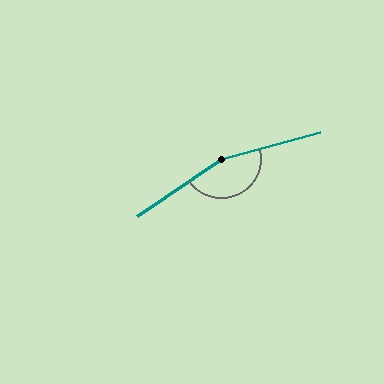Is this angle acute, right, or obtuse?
It is obtuse.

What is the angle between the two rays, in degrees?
Approximately 161 degrees.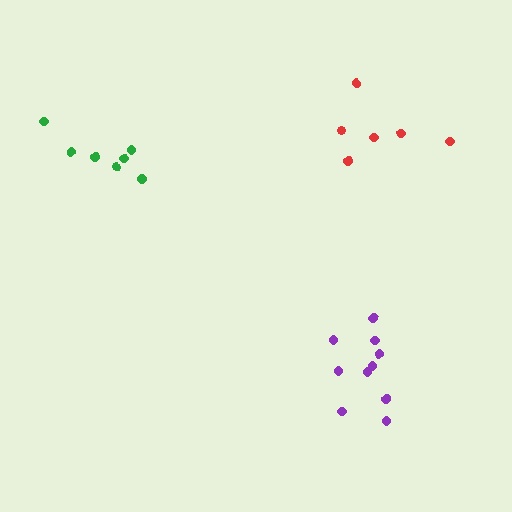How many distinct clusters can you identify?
There are 3 distinct clusters.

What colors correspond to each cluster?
The clusters are colored: green, red, purple.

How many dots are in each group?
Group 1: 7 dots, Group 2: 6 dots, Group 3: 10 dots (23 total).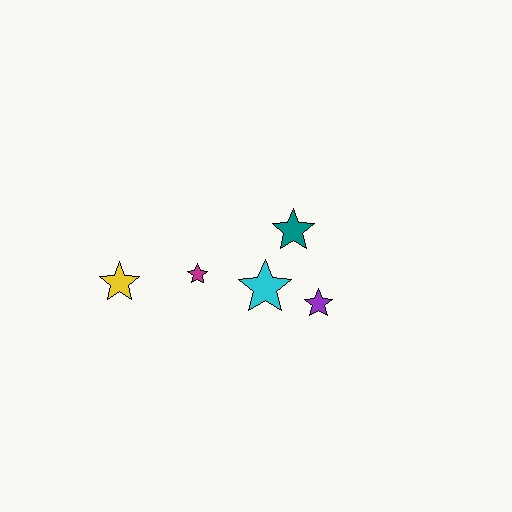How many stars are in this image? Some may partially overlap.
There are 5 stars.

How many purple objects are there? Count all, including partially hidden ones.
There is 1 purple object.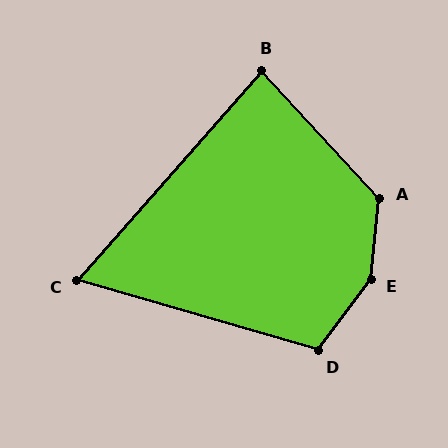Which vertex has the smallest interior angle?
C, at approximately 65 degrees.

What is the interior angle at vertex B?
Approximately 84 degrees (acute).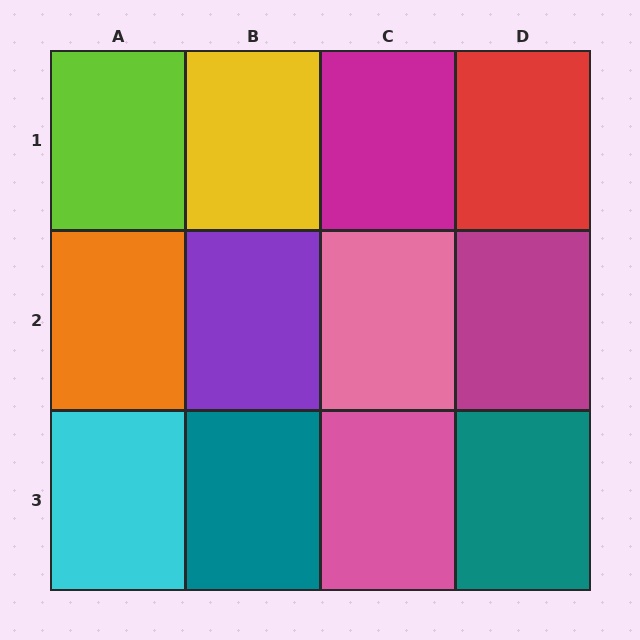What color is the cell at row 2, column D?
Magenta.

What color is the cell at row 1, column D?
Red.